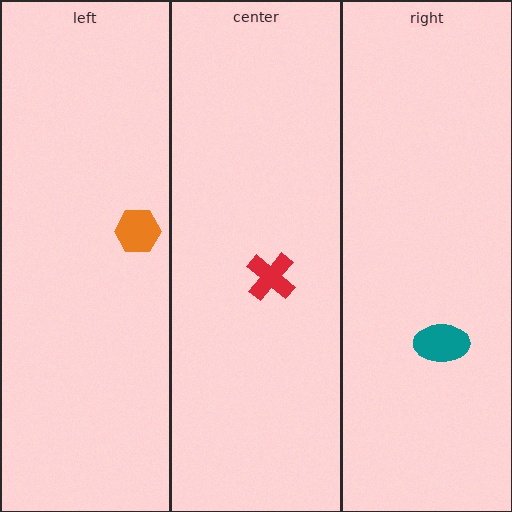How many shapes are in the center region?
1.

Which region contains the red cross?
The center region.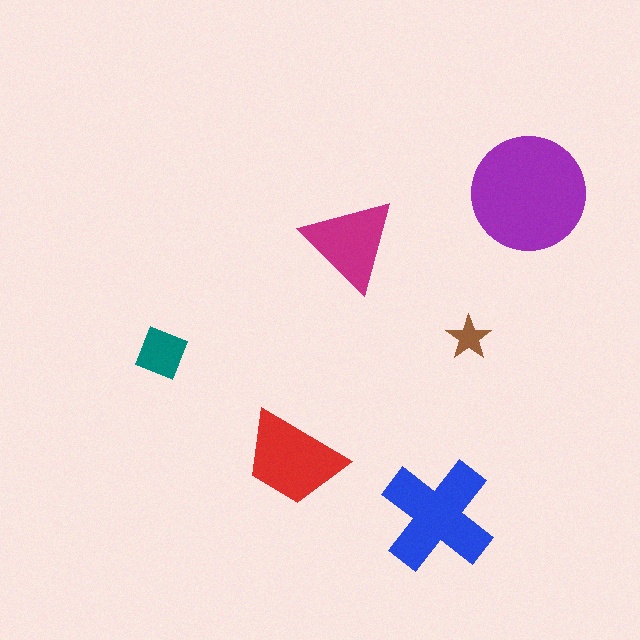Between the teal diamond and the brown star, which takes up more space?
The teal diamond.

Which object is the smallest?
The brown star.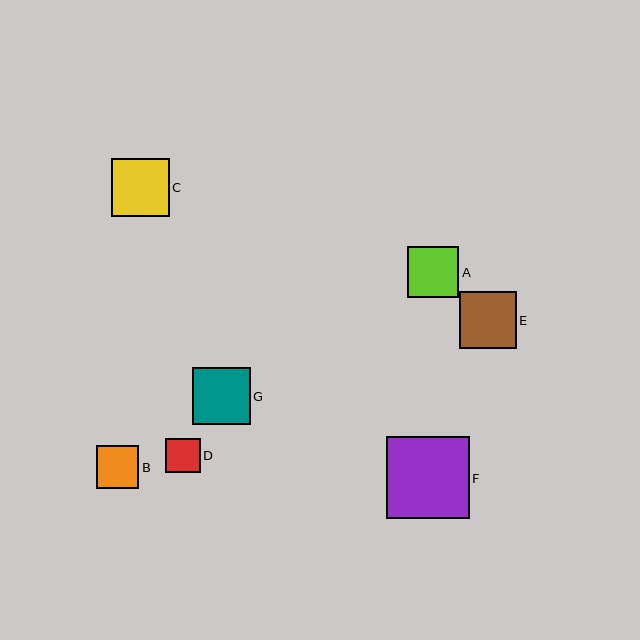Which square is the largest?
Square F is the largest with a size of approximately 82 pixels.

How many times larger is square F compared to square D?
Square F is approximately 2.4 times the size of square D.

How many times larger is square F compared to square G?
Square F is approximately 1.4 times the size of square G.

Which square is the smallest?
Square D is the smallest with a size of approximately 34 pixels.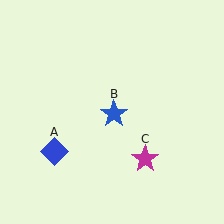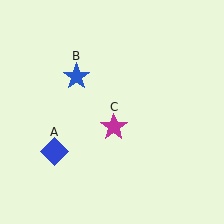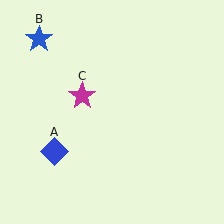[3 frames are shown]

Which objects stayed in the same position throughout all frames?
Blue diamond (object A) remained stationary.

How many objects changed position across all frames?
2 objects changed position: blue star (object B), magenta star (object C).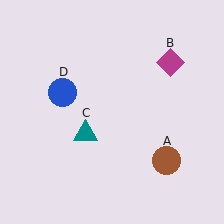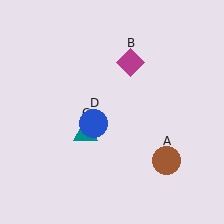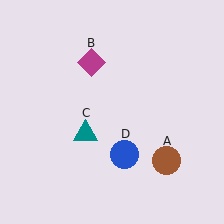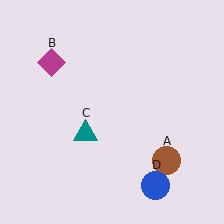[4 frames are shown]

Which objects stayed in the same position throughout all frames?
Brown circle (object A) and teal triangle (object C) remained stationary.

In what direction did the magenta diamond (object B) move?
The magenta diamond (object B) moved left.